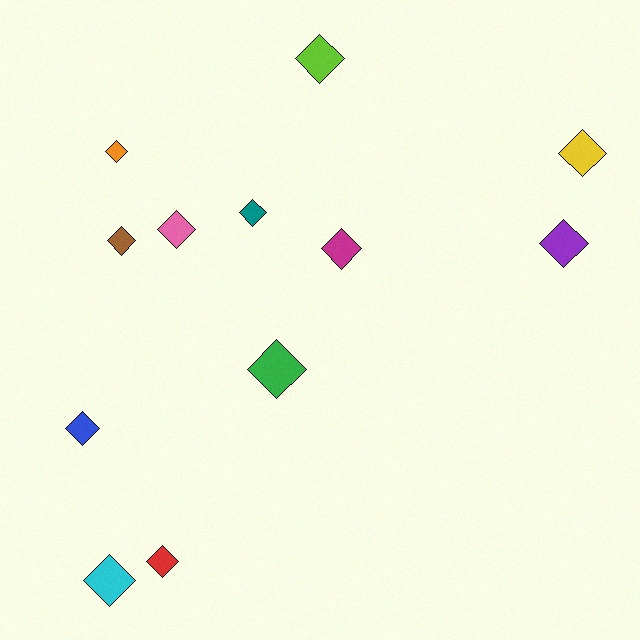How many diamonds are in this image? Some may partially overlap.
There are 12 diamonds.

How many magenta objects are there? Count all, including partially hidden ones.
There is 1 magenta object.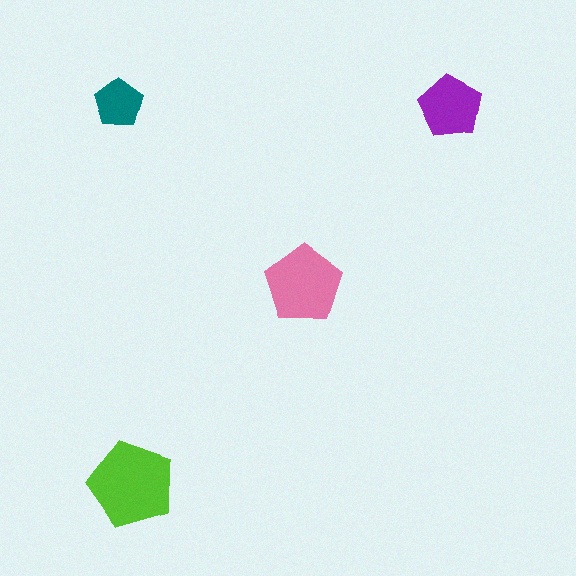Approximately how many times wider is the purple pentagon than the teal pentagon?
About 1.5 times wider.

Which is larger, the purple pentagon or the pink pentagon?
The pink one.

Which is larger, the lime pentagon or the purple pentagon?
The lime one.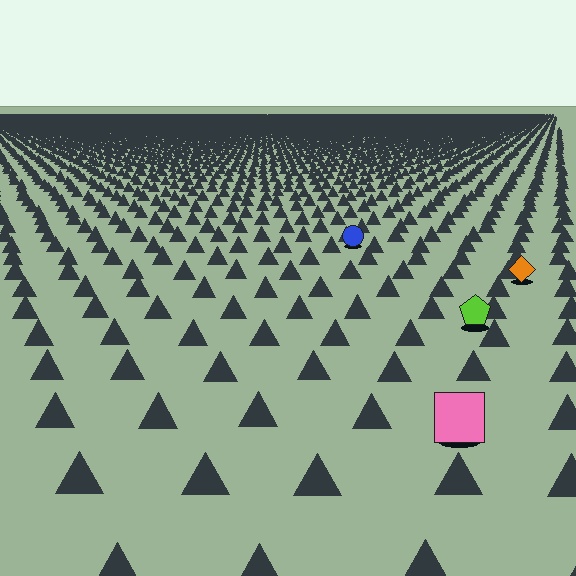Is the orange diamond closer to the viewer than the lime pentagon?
No. The lime pentagon is closer — you can tell from the texture gradient: the ground texture is coarser near it.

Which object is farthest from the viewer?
The blue circle is farthest from the viewer. It appears smaller and the ground texture around it is denser.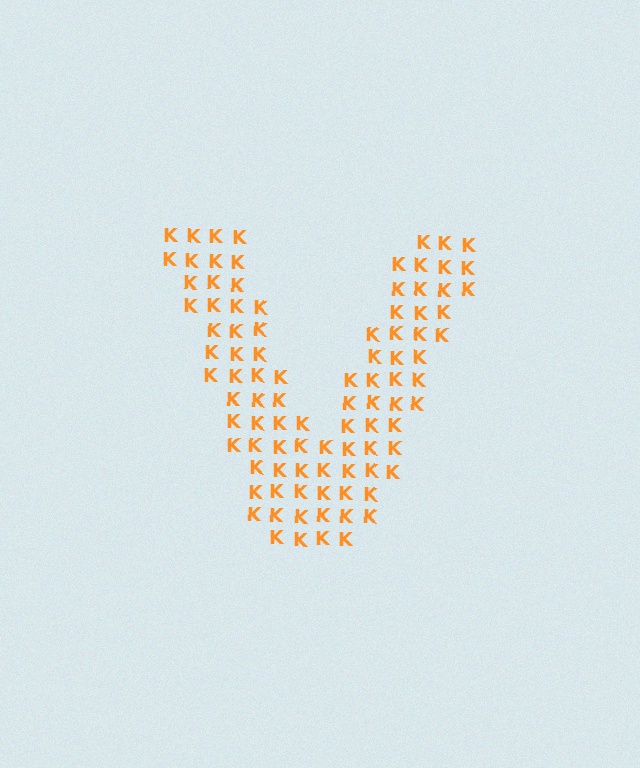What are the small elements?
The small elements are letter K's.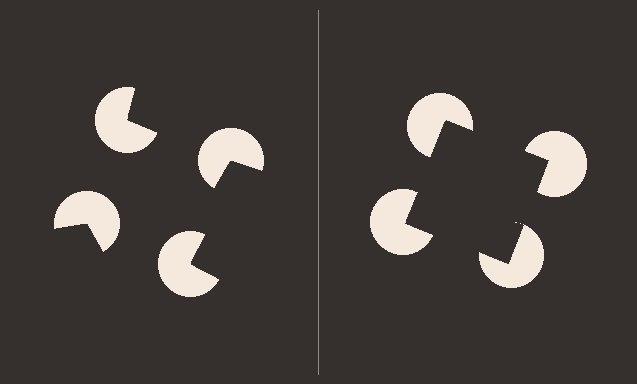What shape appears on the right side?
An illusory square.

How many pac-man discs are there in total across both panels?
8 — 4 on each side.